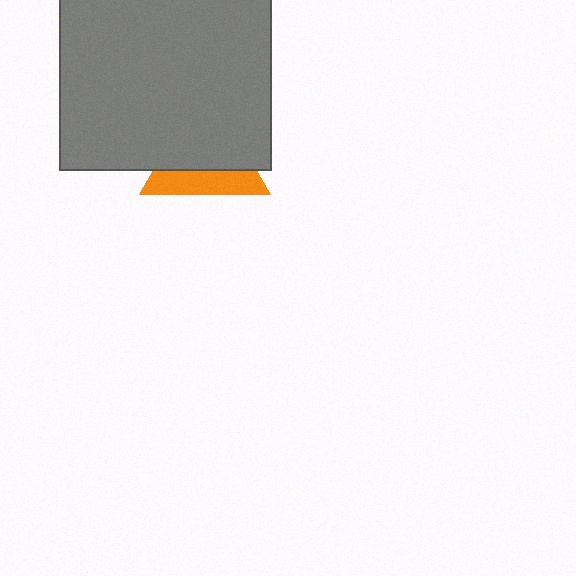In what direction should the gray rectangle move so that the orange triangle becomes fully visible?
The gray rectangle should move up. That is the shortest direction to clear the overlap and leave the orange triangle fully visible.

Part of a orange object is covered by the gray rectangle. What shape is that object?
It is a triangle.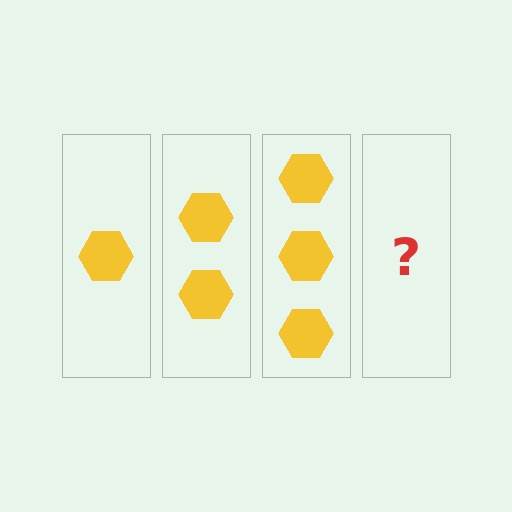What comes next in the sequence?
The next element should be 4 hexagons.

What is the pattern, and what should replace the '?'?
The pattern is that each step adds one more hexagon. The '?' should be 4 hexagons.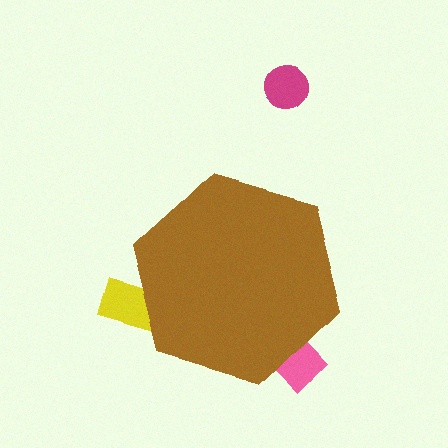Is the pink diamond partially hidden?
Yes, the pink diamond is partially hidden behind the brown hexagon.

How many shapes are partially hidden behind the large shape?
2 shapes are partially hidden.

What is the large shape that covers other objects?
A brown hexagon.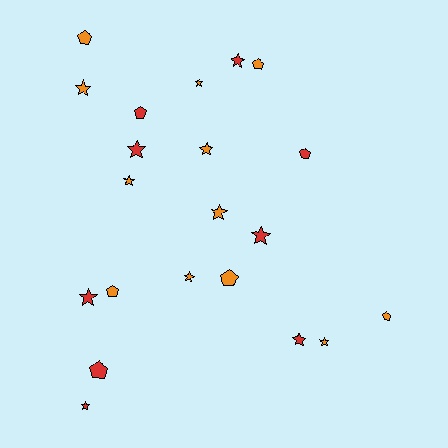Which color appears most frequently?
Orange, with 12 objects.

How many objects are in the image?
There are 21 objects.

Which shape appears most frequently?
Star, with 13 objects.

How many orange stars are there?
There are 7 orange stars.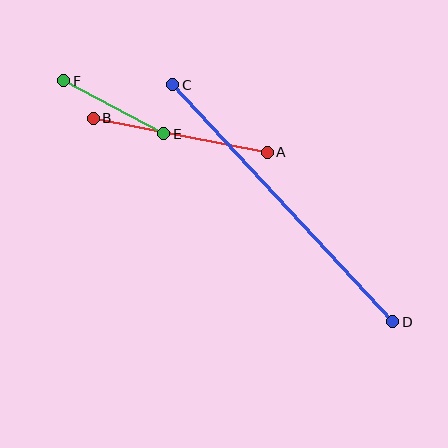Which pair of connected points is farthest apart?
Points C and D are farthest apart.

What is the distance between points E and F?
The distance is approximately 113 pixels.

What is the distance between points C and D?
The distance is approximately 323 pixels.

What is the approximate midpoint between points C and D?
The midpoint is at approximately (283, 203) pixels.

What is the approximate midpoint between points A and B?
The midpoint is at approximately (180, 135) pixels.